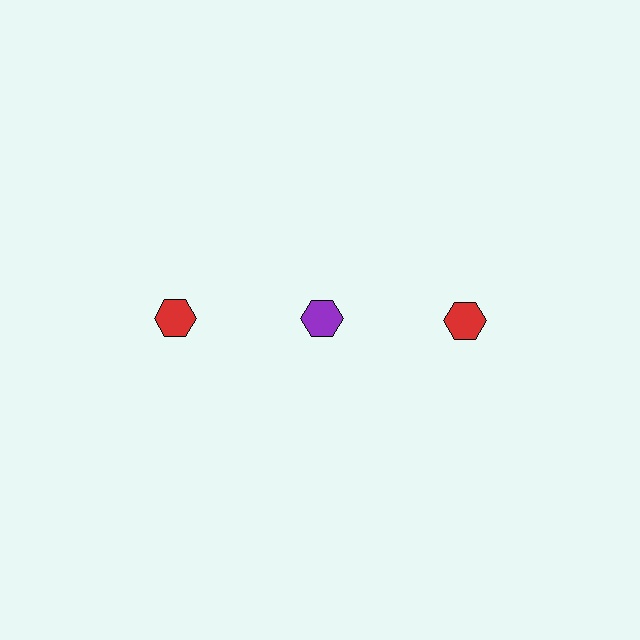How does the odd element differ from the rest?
It has a different color: purple instead of red.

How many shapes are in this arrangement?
There are 3 shapes arranged in a grid pattern.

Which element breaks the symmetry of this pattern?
The purple hexagon in the top row, second from left column breaks the symmetry. All other shapes are red hexagons.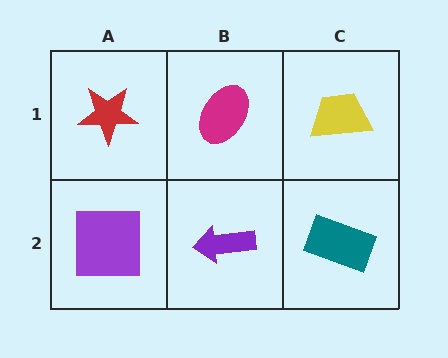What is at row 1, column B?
A magenta ellipse.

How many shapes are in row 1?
3 shapes.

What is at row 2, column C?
A teal rectangle.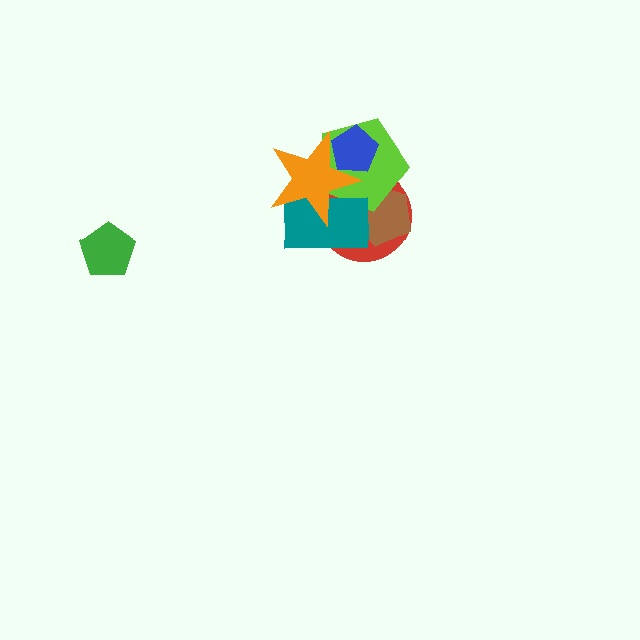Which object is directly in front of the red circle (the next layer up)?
The brown pentagon is directly in front of the red circle.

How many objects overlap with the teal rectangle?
4 objects overlap with the teal rectangle.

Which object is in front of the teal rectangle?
The orange star is in front of the teal rectangle.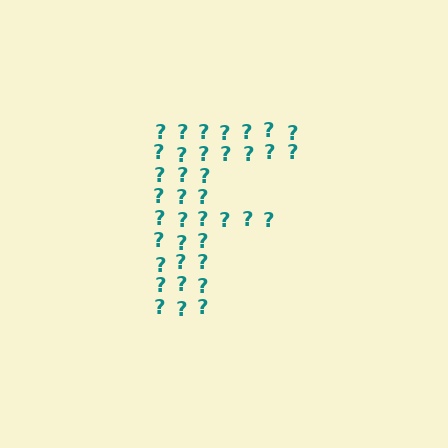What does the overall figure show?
The overall figure shows the letter F.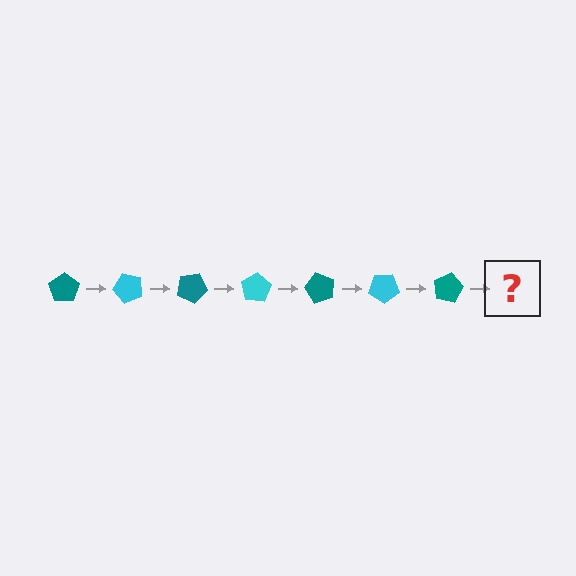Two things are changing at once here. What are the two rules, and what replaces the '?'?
The two rules are that it rotates 50 degrees each step and the color cycles through teal and cyan. The '?' should be a cyan pentagon, rotated 350 degrees from the start.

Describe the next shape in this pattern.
It should be a cyan pentagon, rotated 350 degrees from the start.